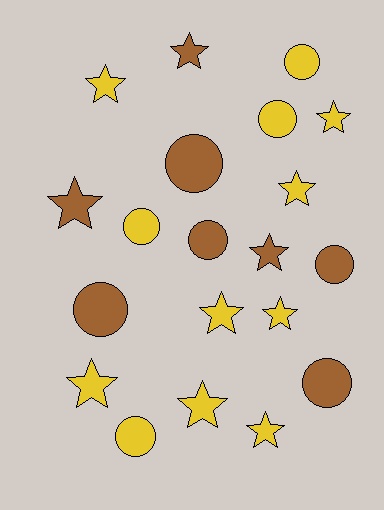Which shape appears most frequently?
Star, with 11 objects.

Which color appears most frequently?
Yellow, with 12 objects.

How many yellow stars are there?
There are 8 yellow stars.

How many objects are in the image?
There are 20 objects.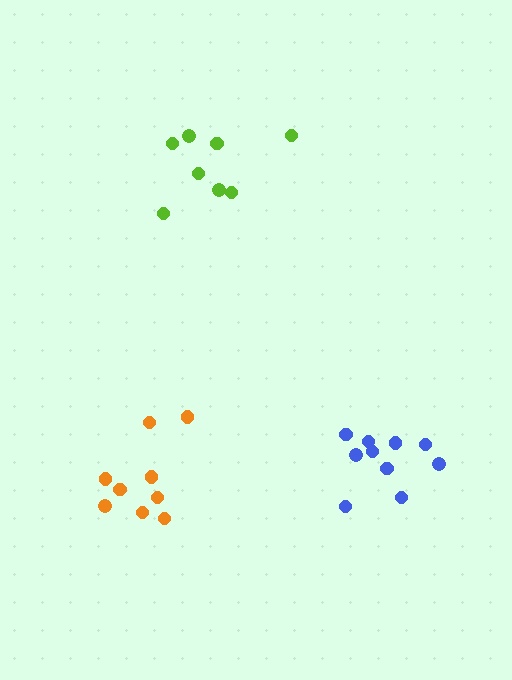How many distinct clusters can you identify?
There are 3 distinct clusters.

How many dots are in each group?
Group 1: 10 dots, Group 2: 8 dots, Group 3: 9 dots (27 total).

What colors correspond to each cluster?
The clusters are colored: blue, lime, orange.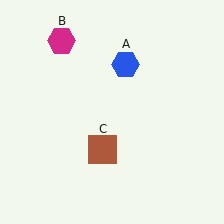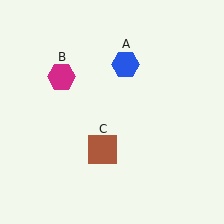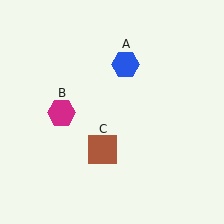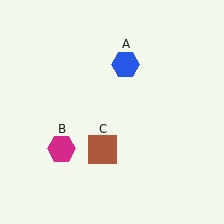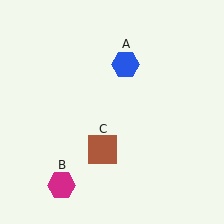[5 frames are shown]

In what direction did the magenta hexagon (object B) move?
The magenta hexagon (object B) moved down.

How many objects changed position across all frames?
1 object changed position: magenta hexagon (object B).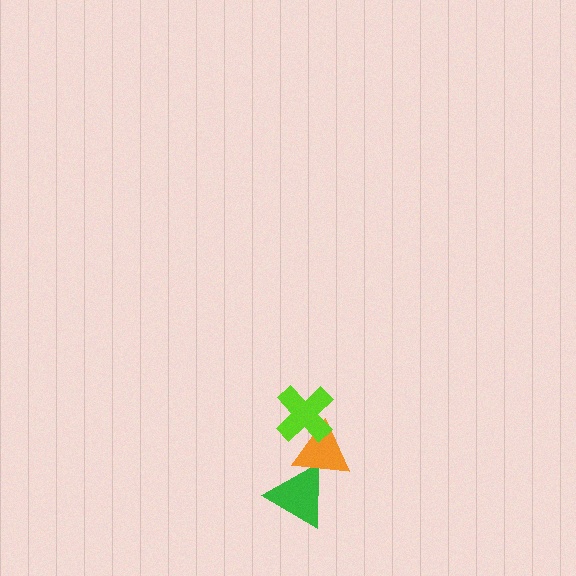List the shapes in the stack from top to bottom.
From top to bottom: the lime cross, the orange triangle, the green triangle.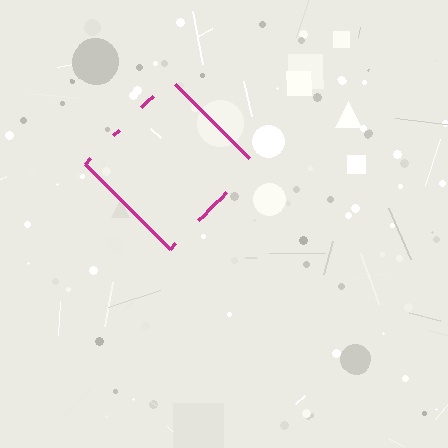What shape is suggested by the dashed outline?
The dashed outline suggests a diamond.